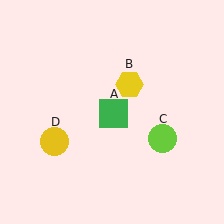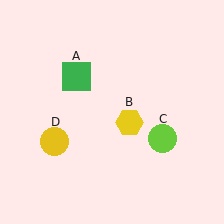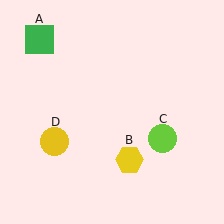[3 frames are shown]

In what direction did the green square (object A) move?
The green square (object A) moved up and to the left.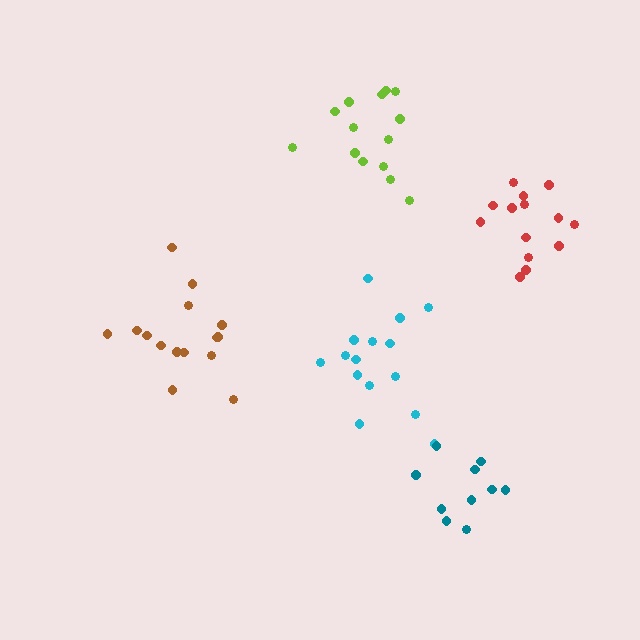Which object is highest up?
The lime cluster is topmost.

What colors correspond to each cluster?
The clusters are colored: lime, red, cyan, brown, teal.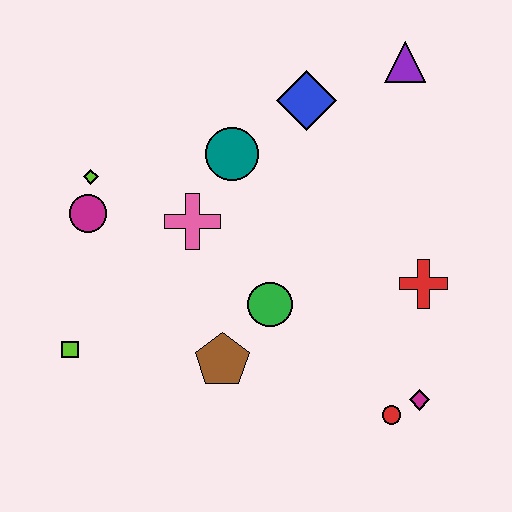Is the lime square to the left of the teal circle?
Yes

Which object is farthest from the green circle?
The purple triangle is farthest from the green circle.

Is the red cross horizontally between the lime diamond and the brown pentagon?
No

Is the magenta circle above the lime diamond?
No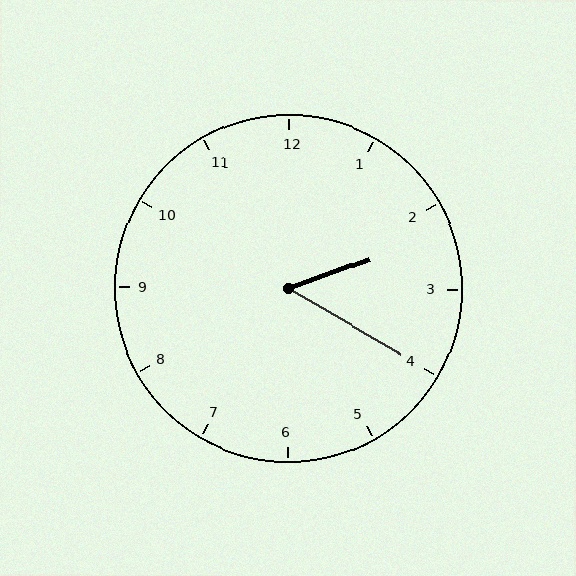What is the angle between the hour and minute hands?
Approximately 50 degrees.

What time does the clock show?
2:20.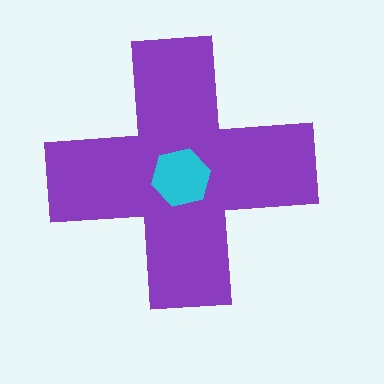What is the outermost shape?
The purple cross.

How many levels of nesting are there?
2.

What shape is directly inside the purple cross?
The cyan hexagon.